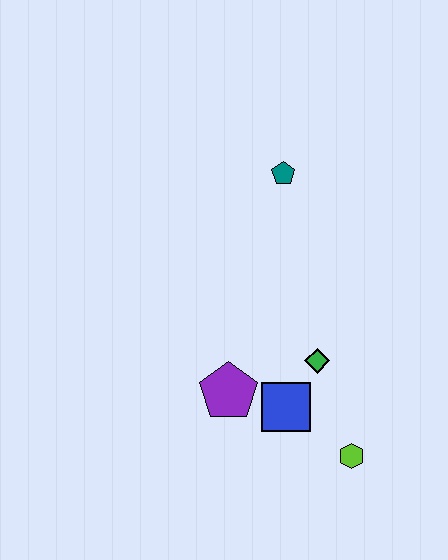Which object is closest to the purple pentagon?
The blue square is closest to the purple pentagon.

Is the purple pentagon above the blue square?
Yes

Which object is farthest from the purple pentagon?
The teal pentagon is farthest from the purple pentagon.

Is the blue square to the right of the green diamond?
No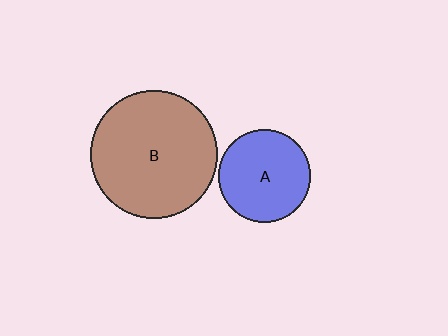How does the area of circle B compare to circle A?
Approximately 1.9 times.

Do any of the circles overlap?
No, none of the circles overlap.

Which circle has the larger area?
Circle B (brown).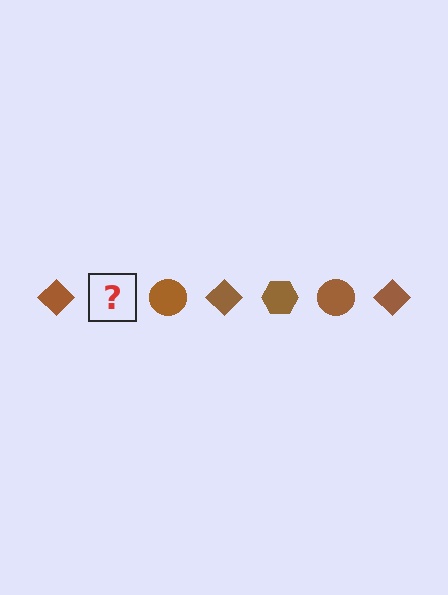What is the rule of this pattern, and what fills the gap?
The rule is that the pattern cycles through diamond, hexagon, circle shapes in brown. The gap should be filled with a brown hexagon.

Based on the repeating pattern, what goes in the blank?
The blank should be a brown hexagon.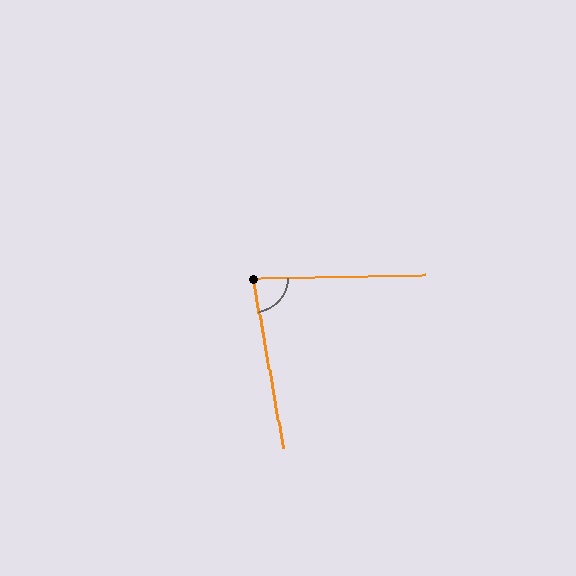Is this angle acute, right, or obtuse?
It is acute.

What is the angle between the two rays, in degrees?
Approximately 81 degrees.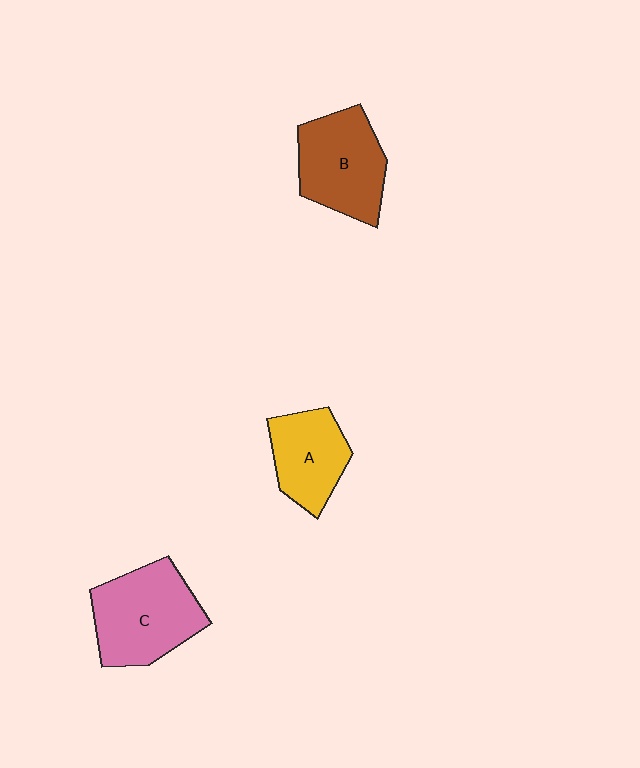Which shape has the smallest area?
Shape A (yellow).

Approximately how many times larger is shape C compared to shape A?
Approximately 1.4 times.